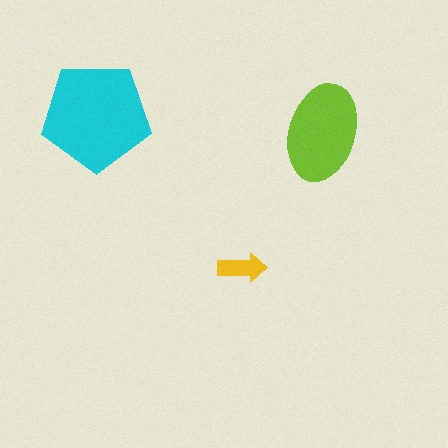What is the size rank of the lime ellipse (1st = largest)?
2nd.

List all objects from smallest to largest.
The yellow arrow, the lime ellipse, the cyan pentagon.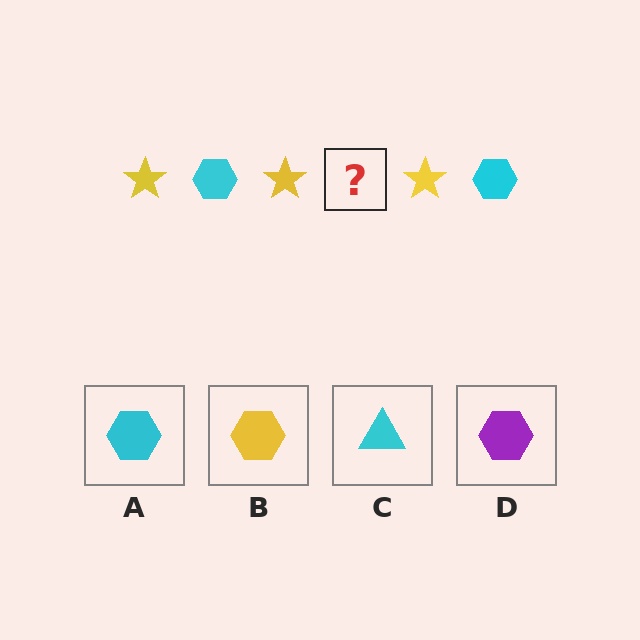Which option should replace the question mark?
Option A.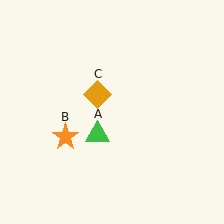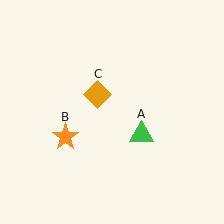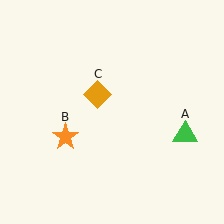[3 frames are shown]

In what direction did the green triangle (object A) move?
The green triangle (object A) moved right.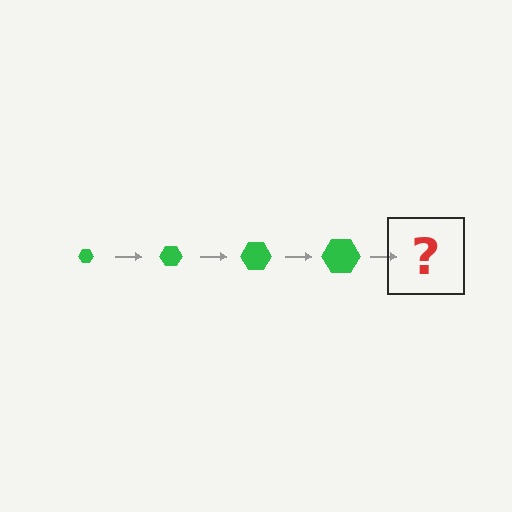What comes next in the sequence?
The next element should be a green hexagon, larger than the previous one.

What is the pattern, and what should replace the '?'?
The pattern is that the hexagon gets progressively larger each step. The '?' should be a green hexagon, larger than the previous one.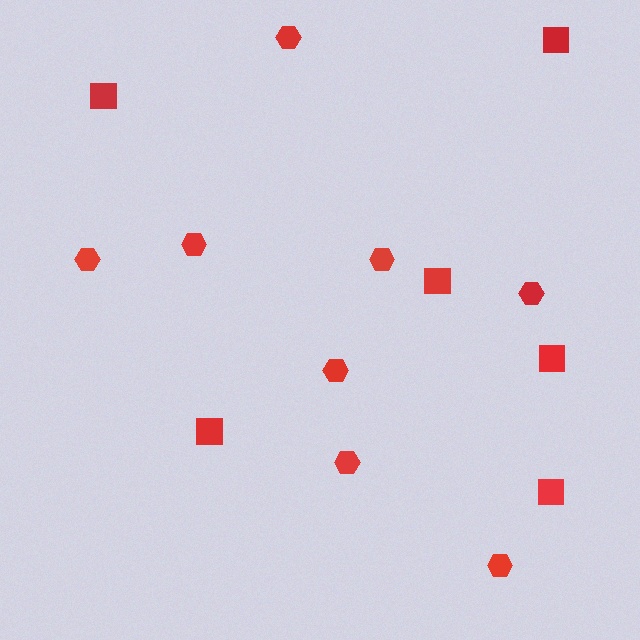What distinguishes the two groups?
There are 2 groups: one group of hexagons (8) and one group of squares (6).